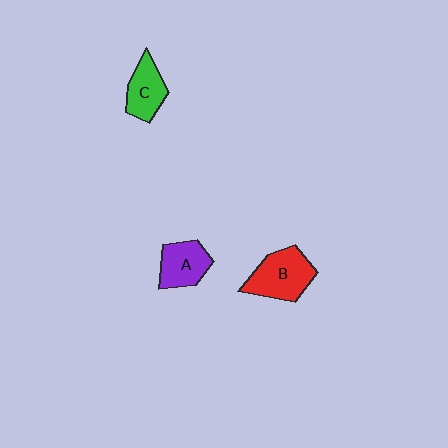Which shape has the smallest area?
Shape C (green).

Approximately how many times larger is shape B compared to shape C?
Approximately 1.4 times.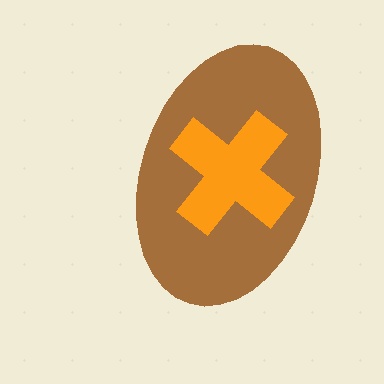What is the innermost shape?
The orange cross.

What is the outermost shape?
The brown ellipse.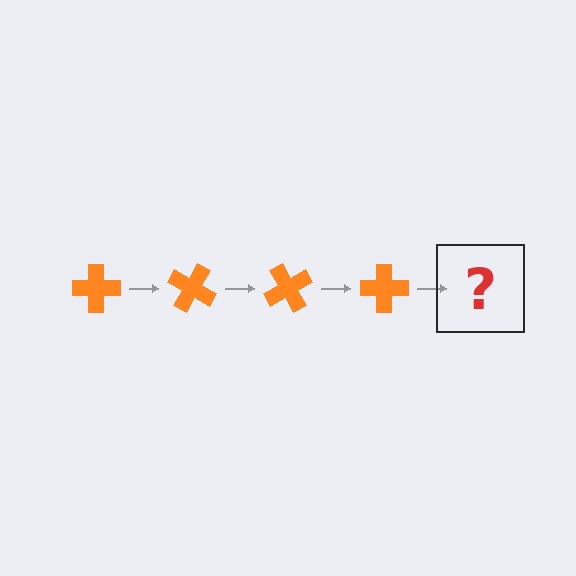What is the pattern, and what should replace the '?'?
The pattern is that the cross rotates 30 degrees each step. The '?' should be an orange cross rotated 120 degrees.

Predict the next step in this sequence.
The next step is an orange cross rotated 120 degrees.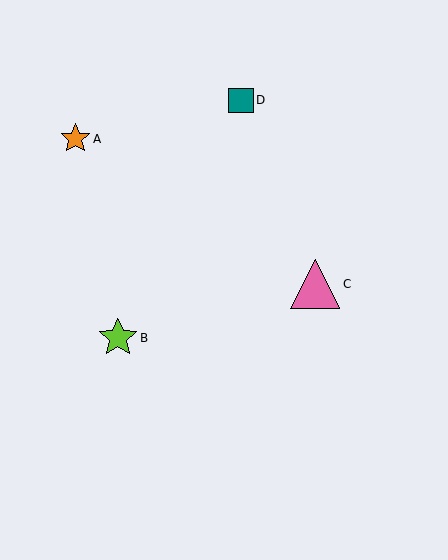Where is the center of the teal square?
The center of the teal square is at (241, 101).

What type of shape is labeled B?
Shape B is a lime star.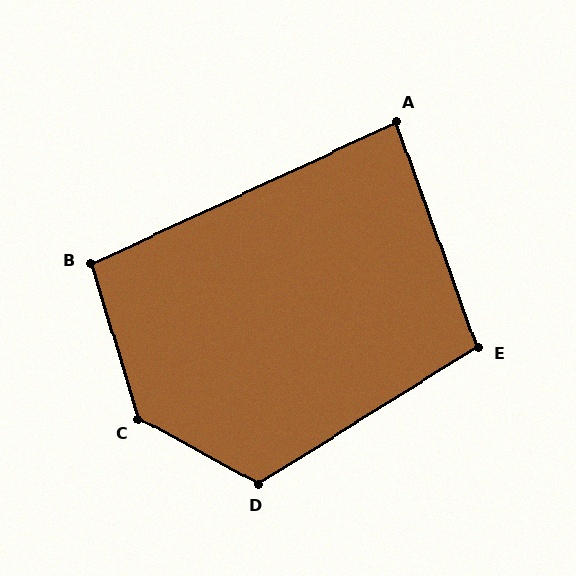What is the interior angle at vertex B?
Approximately 98 degrees (obtuse).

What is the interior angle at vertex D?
Approximately 119 degrees (obtuse).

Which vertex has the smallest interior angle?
A, at approximately 85 degrees.